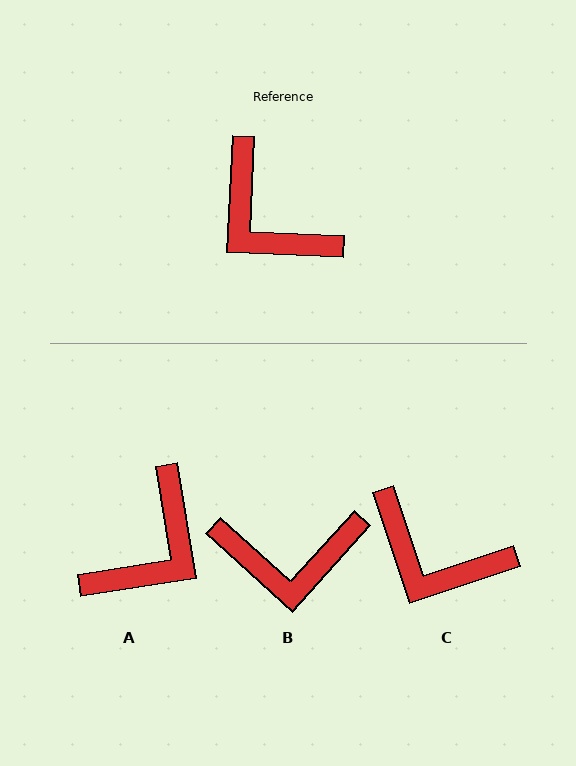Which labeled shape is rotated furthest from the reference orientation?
A, about 102 degrees away.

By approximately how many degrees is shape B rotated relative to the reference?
Approximately 51 degrees counter-clockwise.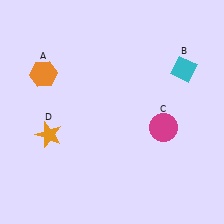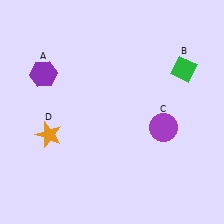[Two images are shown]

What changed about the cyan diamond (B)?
In Image 1, B is cyan. In Image 2, it changed to green.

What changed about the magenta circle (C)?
In Image 1, C is magenta. In Image 2, it changed to purple.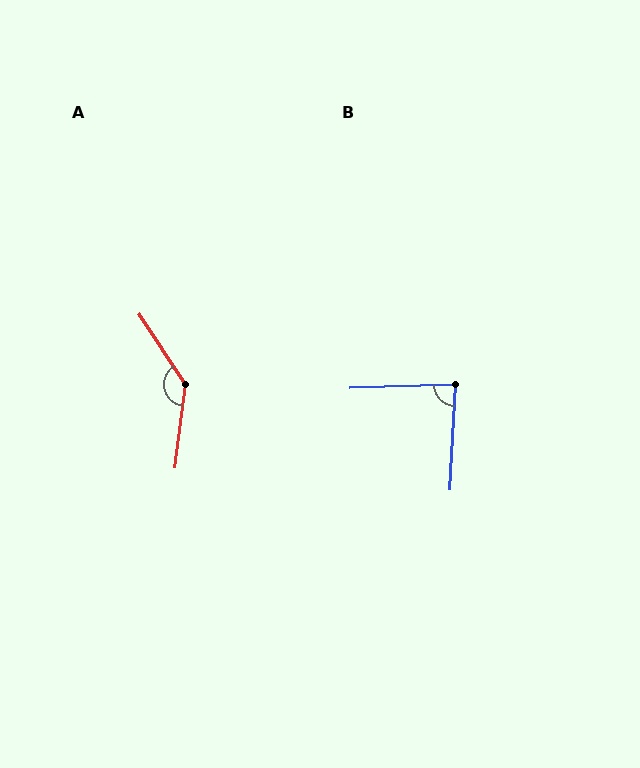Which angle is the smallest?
B, at approximately 85 degrees.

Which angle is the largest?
A, at approximately 139 degrees.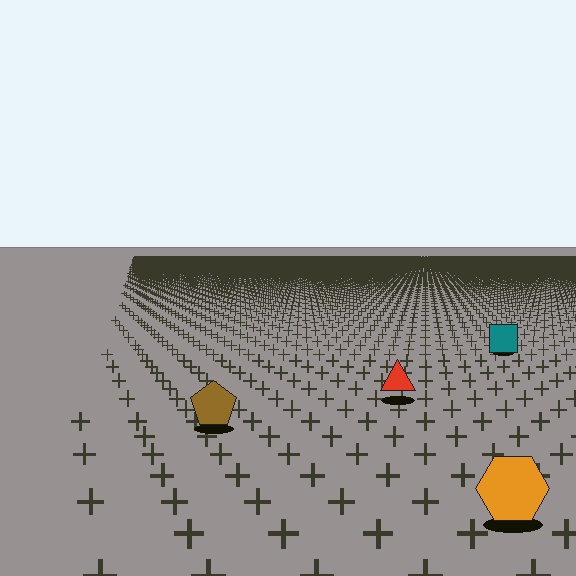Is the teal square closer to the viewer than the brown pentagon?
No. The brown pentagon is closer — you can tell from the texture gradient: the ground texture is coarser near it.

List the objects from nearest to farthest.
From nearest to farthest: the orange hexagon, the brown pentagon, the red triangle, the teal square.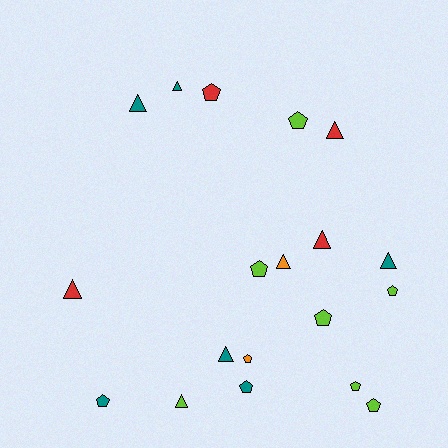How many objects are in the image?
There are 19 objects.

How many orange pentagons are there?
There is 1 orange pentagon.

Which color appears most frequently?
Lime, with 7 objects.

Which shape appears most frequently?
Pentagon, with 10 objects.